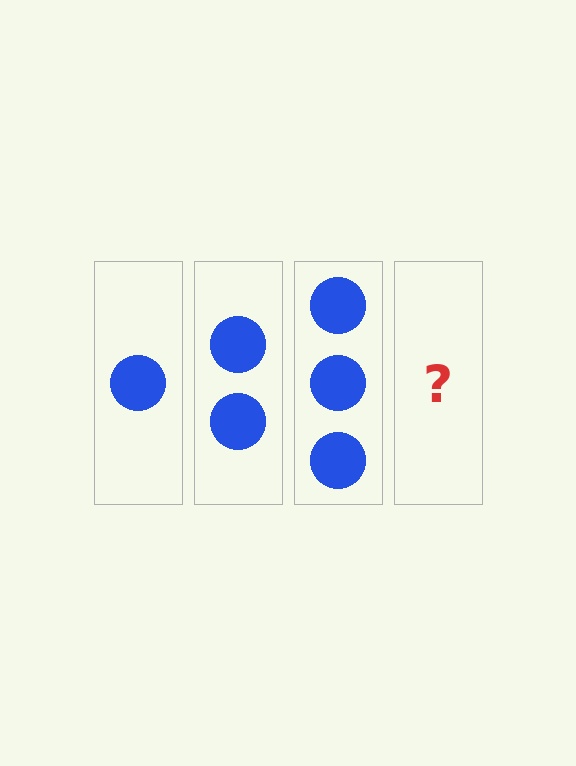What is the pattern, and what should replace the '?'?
The pattern is that each step adds one more circle. The '?' should be 4 circles.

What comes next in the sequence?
The next element should be 4 circles.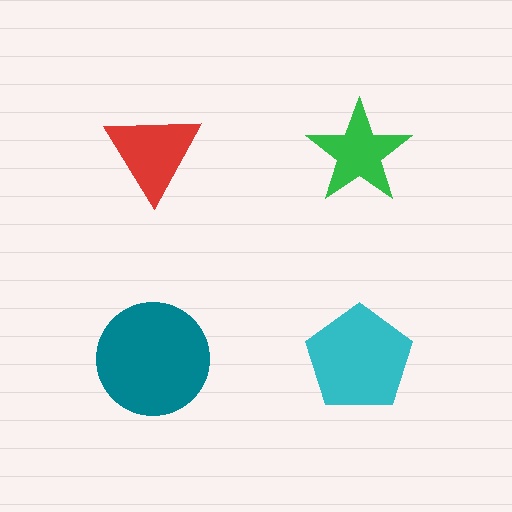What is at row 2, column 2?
A cyan pentagon.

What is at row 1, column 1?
A red triangle.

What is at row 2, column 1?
A teal circle.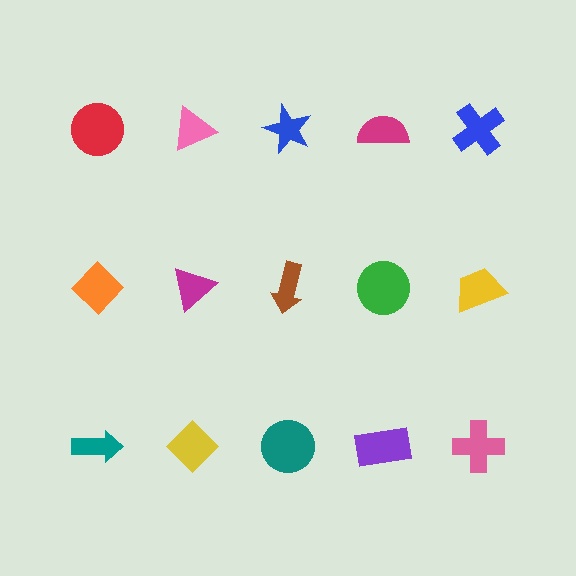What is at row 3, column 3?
A teal circle.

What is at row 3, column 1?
A teal arrow.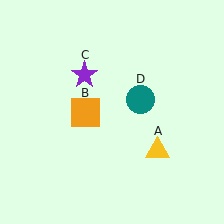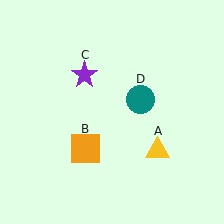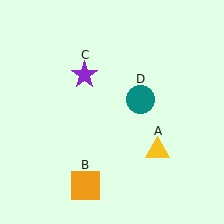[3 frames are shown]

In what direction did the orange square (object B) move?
The orange square (object B) moved down.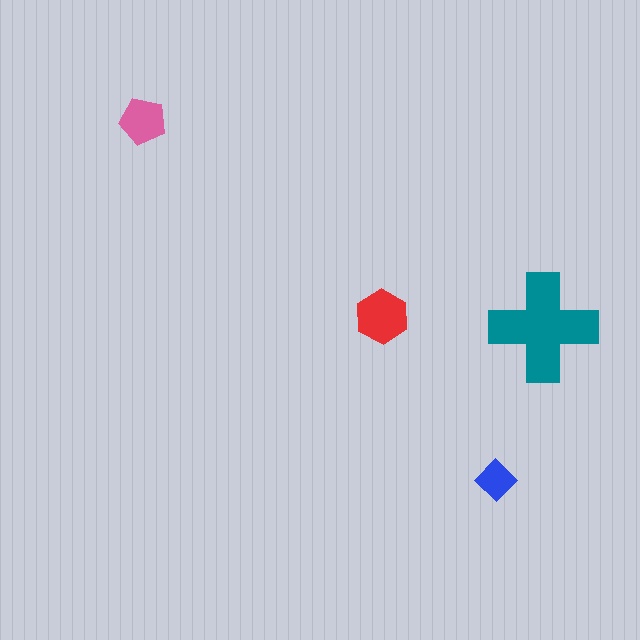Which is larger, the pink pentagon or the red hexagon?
The red hexagon.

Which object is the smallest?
The blue diamond.